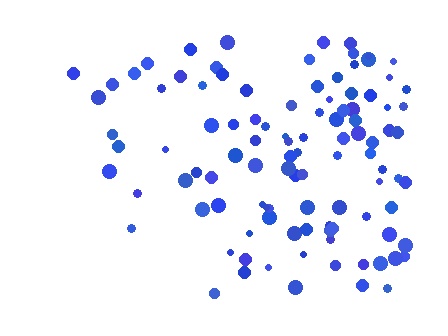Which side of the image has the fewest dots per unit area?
The left.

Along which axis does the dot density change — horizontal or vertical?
Horizontal.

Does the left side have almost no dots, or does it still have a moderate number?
Still a moderate number, just noticeably fewer than the right.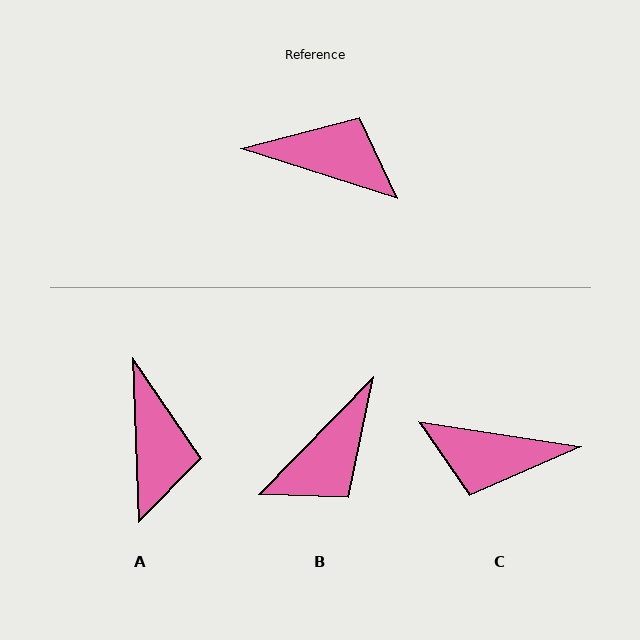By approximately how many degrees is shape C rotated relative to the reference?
Approximately 171 degrees clockwise.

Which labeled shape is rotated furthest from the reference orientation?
C, about 171 degrees away.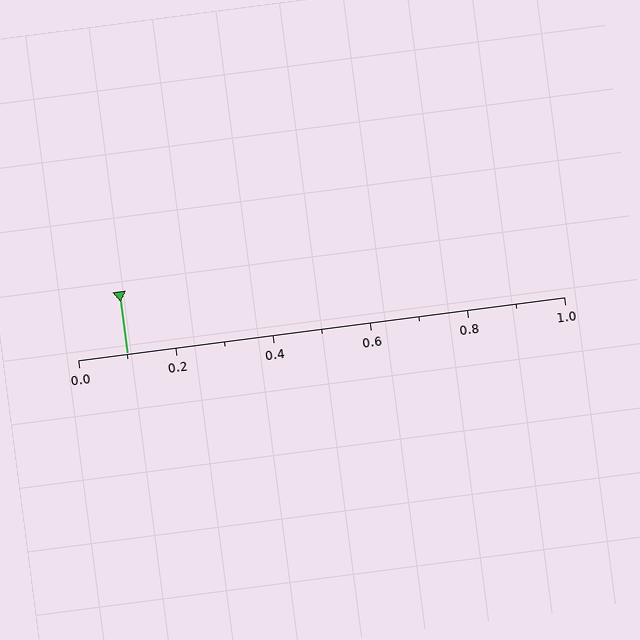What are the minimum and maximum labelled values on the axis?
The axis runs from 0.0 to 1.0.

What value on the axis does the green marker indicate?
The marker indicates approximately 0.1.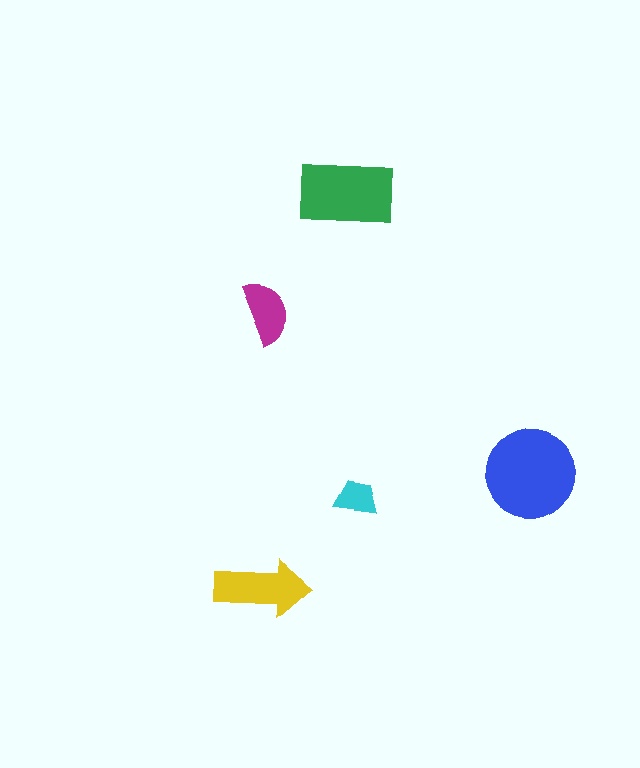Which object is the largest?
The blue circle.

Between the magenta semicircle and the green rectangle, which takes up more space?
The green rectangle.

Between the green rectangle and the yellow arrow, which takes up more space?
The green rectangle.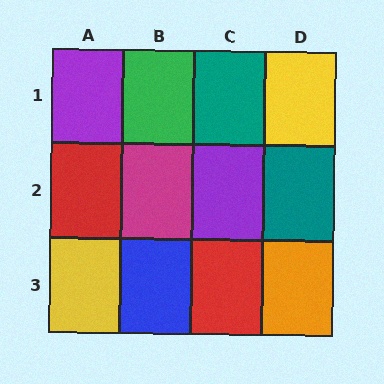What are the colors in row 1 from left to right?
Purple, green, teal, yellow.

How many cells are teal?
2 cells are teal.